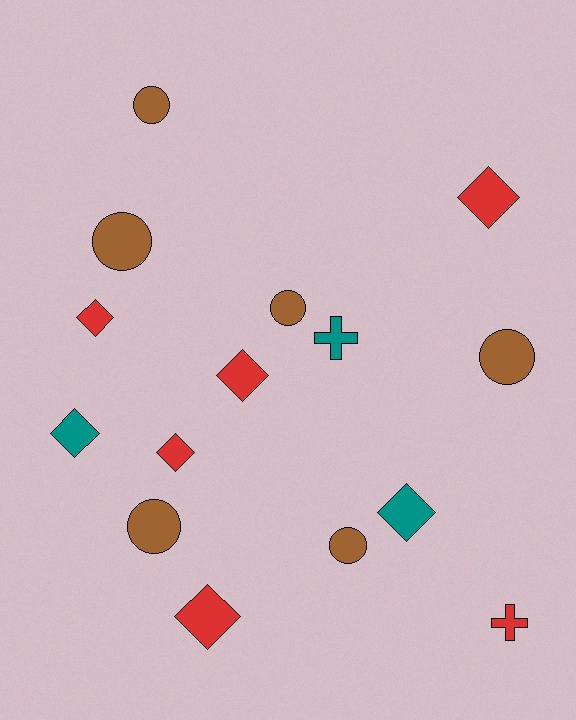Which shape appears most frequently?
Diamond, with 7 objects.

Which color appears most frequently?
Brown, with 6 objects.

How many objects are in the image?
There are 15 objects.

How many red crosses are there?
There is 1 red cross.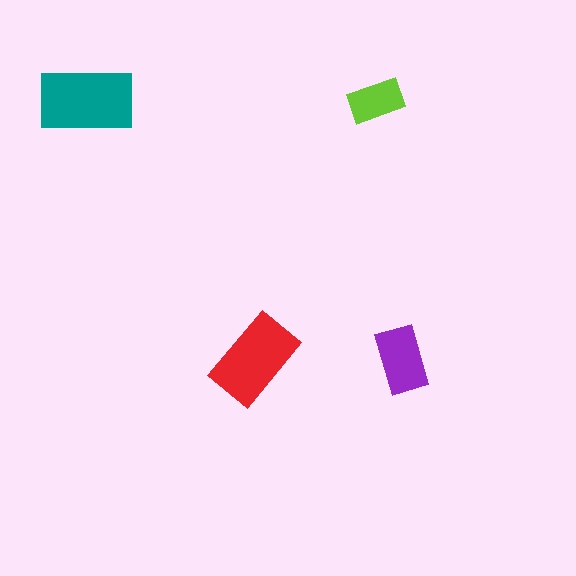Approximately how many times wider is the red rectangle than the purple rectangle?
About 1.5 times wider.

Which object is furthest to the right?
The purple rectangle is rightmost.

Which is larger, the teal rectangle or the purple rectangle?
The teal one.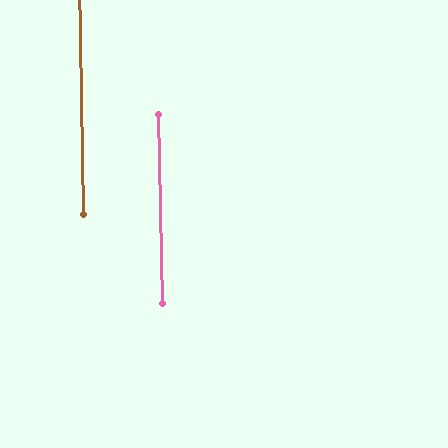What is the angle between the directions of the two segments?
Approximately 0 degrees.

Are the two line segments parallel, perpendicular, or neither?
Parallel — their directions differ by only 0.3°.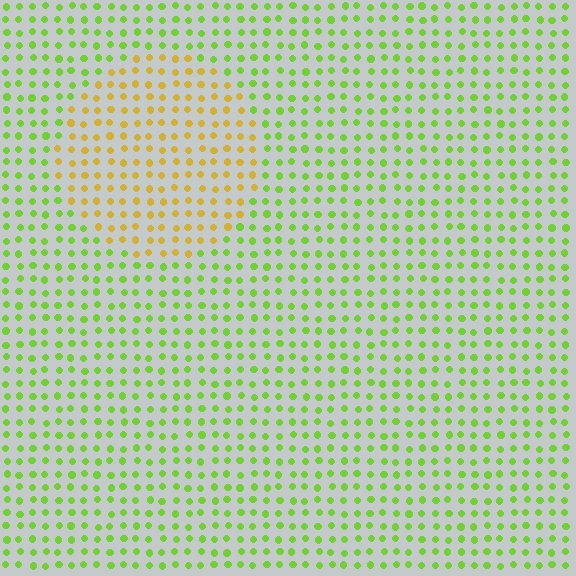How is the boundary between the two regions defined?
The boundary is defined purely by a slight shift in hue (about 49 degrees). Spacing, size, and orientation are identical on both sides.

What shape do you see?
I see a circle.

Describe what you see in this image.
The image is filled with small lime elements in a uniform arrangement. A circle-shaped region is visible where the elements are tinted to a slightly different hue, forming a subtle color boundary.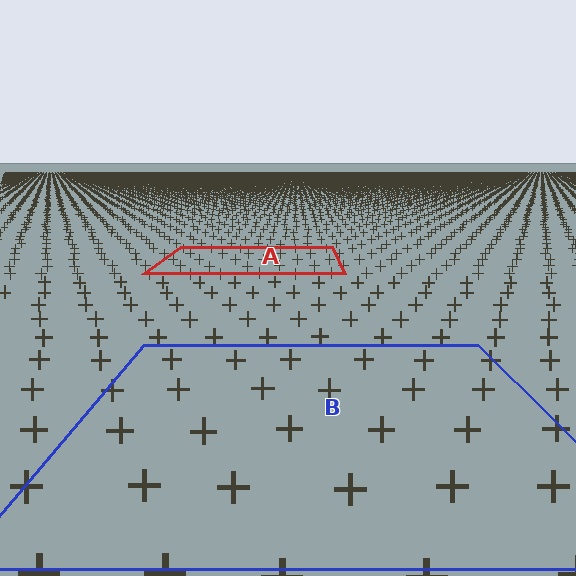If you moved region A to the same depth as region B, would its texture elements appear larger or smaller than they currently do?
They would appear larger. At a closer depth, the same texture elements are projected at a bigger on-screen size.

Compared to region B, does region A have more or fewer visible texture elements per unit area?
Region A has more texture elements per unit area — they are packed more densely because it is farther away.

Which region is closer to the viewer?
Region B is closer. The texture elements there are larger and more spread out.